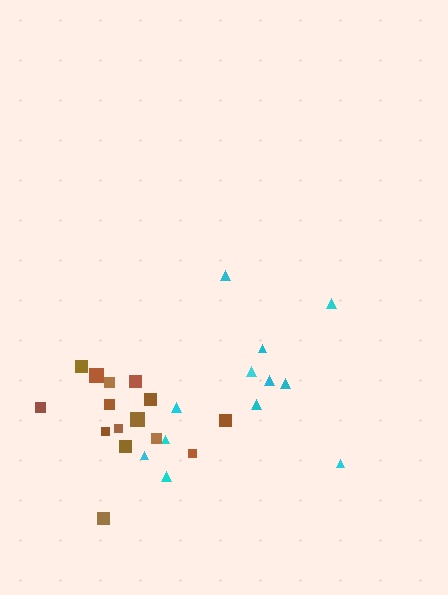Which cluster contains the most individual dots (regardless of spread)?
Brown (15).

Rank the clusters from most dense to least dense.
brown, cyan.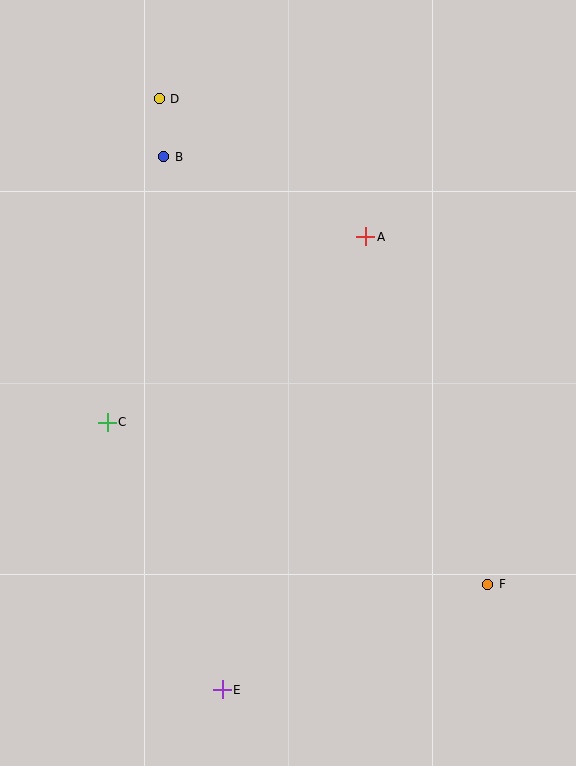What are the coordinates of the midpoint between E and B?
The midpoint between E and B is at (193, 423).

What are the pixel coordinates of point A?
Point A is at (366, 237).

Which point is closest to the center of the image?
Point A at (366, 237) is closest to the center.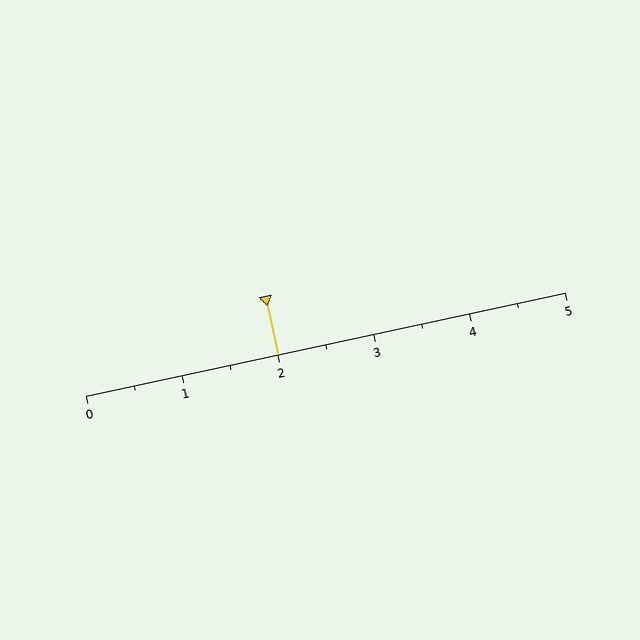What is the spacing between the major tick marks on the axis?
The major ticks are spaced 1 apart.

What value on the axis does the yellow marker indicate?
The marker indicates approximately 2.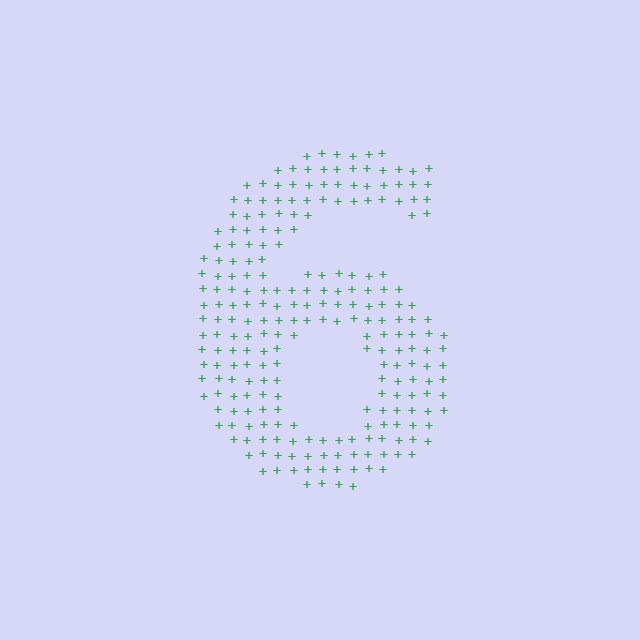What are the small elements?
The small elements are plus signs.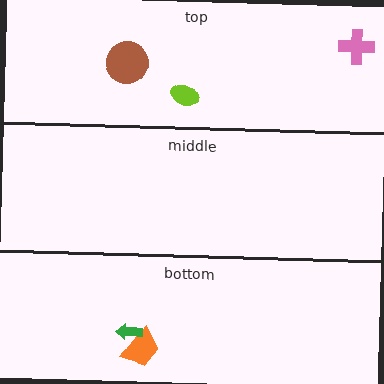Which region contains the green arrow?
The bottom region.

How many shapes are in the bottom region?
2.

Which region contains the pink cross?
The top region.